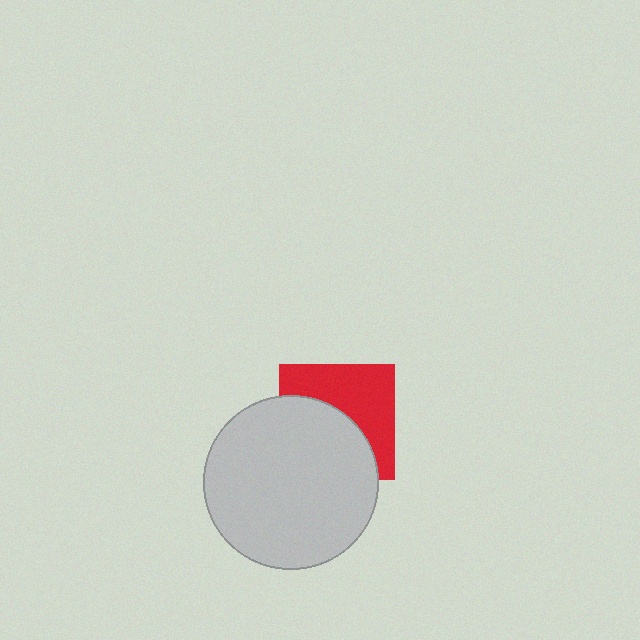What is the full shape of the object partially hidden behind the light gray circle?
The partially hidden object is a red square.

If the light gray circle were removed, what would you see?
You would see the complete red square.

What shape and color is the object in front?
The object in front is a light gray circle.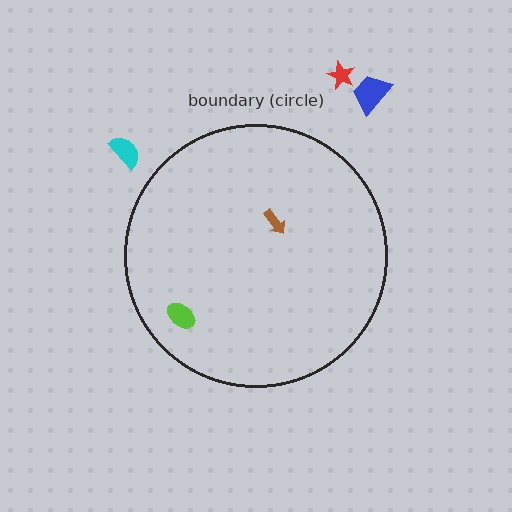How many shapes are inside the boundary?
2 inside, 3 outside.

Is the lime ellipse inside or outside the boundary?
Inside.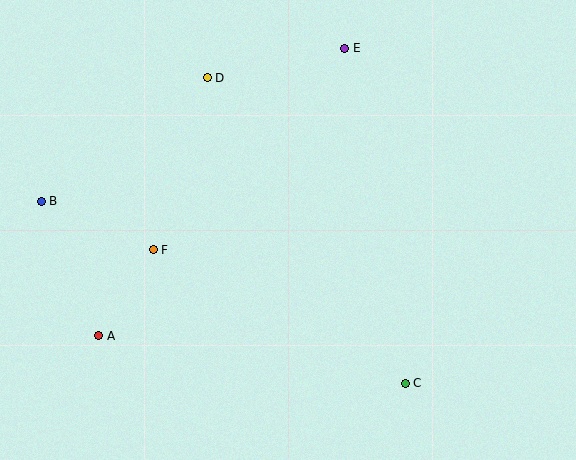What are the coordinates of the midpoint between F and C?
The midpoint between F and C is at (279, 317).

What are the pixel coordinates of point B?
Point B is at (41, 201).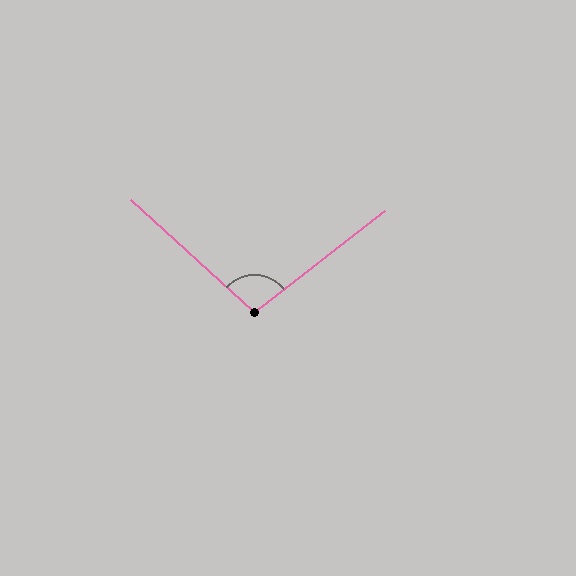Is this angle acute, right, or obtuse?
It is obtuse.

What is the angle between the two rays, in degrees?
Approximately 100 degrees.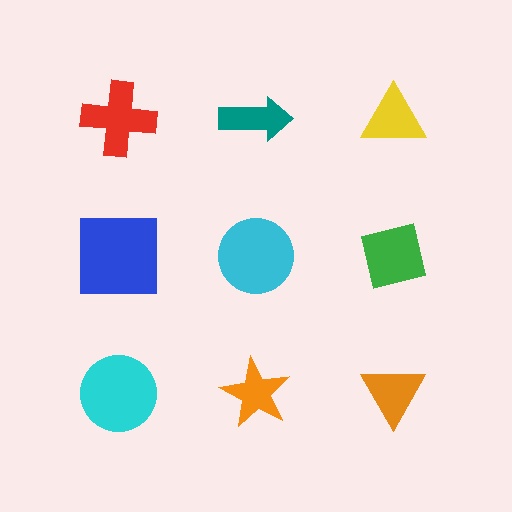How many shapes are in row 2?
3 shapes.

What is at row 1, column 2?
A teal arrow.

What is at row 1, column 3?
A yellow triangle.